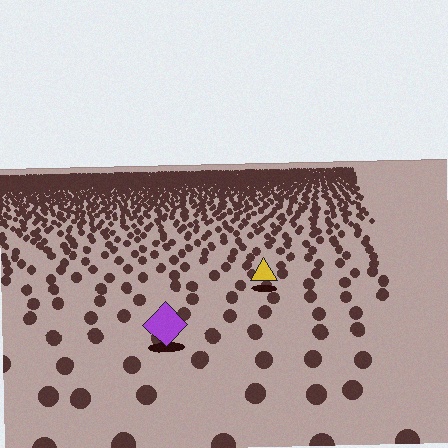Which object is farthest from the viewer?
The yellow triangle is farthest from the viewer. It appears smaller and the ground texture around it is denser.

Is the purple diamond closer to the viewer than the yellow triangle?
Yes. The purple diamond is closer — you can tell from the texture gradient: the ground texture is coarser near it.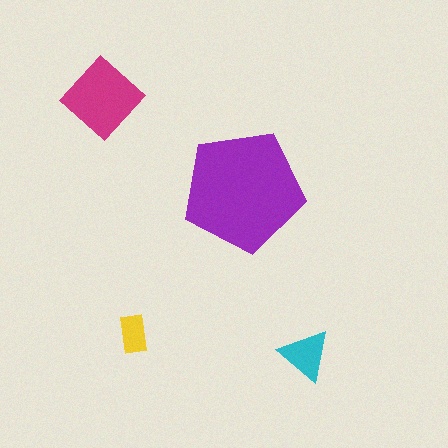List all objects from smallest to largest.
The yellow rectangle, the cyan triangle, the magenta diamond, the purple pentagon.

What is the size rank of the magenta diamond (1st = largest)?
2nd.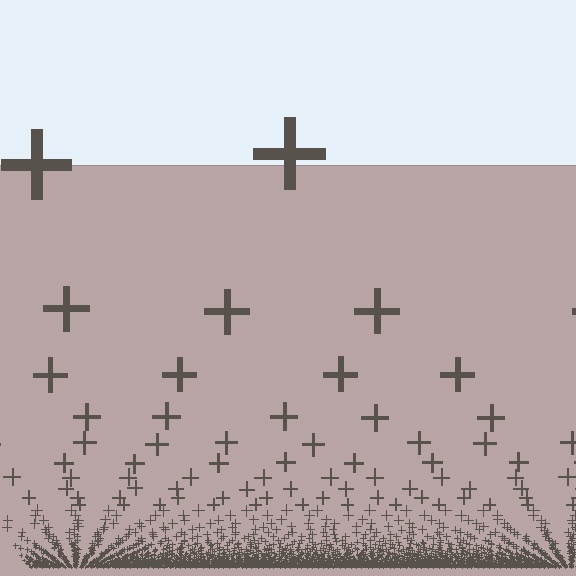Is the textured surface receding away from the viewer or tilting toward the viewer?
The surface appears to tilt toward the viewer. Texture elements get larger and sparser toward the top.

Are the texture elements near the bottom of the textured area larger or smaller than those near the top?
Smaller. The gradient is inverted — elements near the bottom are smaller and denser.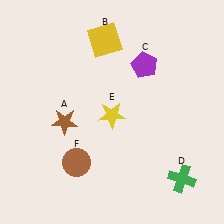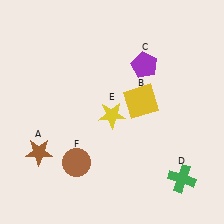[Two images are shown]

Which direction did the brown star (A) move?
The brown star (A) moved down.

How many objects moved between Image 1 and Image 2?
2 objects moved between the two images.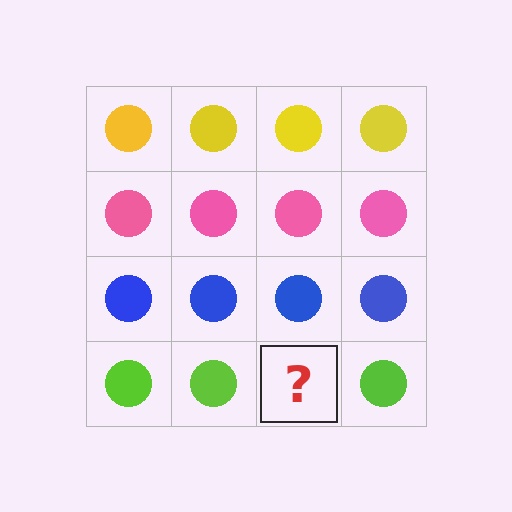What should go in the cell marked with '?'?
The missing cell should contain a lime circle.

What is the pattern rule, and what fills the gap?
The rule is that each row has a consistent color. The gap should be filled with a lime circle.